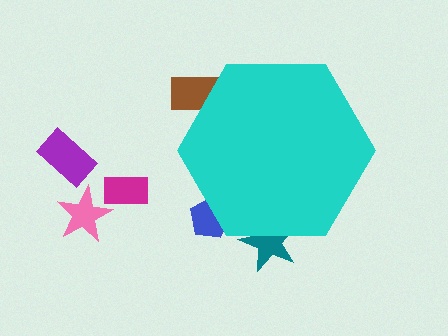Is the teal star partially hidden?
Yes, the teal star is partially hidden behind the cyan hexagon.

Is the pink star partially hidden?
No, the pink star is fully visible.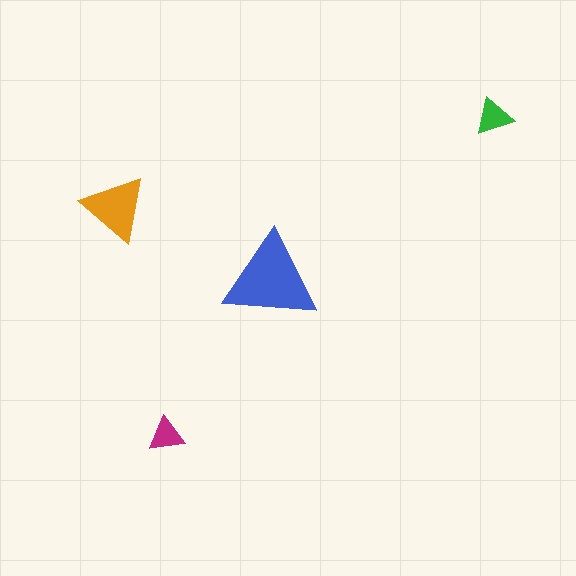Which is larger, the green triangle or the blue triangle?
The blue one.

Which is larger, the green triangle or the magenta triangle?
The green one.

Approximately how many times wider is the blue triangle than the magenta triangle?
About 2.5 times wider.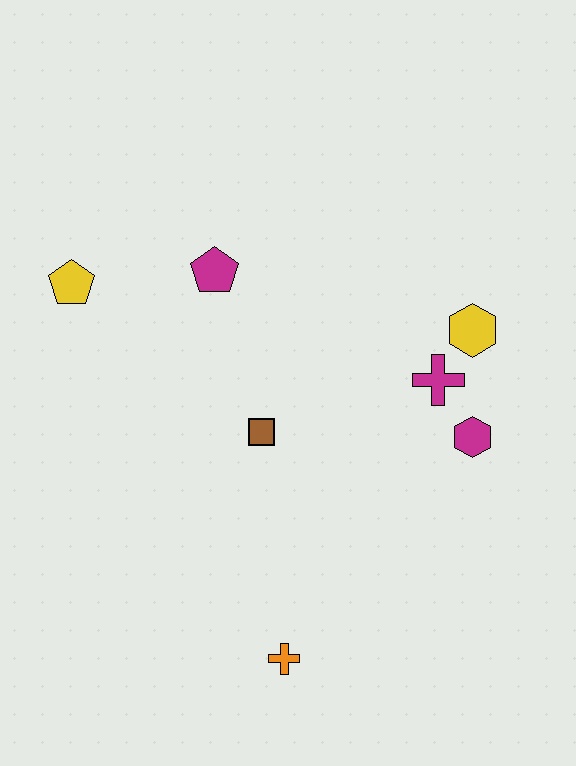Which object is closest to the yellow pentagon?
The magenta pentagon is closest to the yellow pentagon.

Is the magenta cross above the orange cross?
Yes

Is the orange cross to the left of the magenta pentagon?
No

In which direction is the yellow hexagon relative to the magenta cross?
The yellow hexagon is above the magenta cross.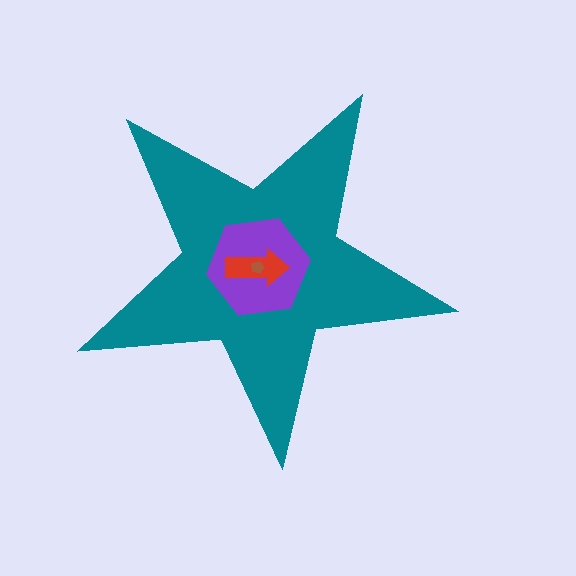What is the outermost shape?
The teal star.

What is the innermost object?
The brown pentagon.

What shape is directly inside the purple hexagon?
The red arrow.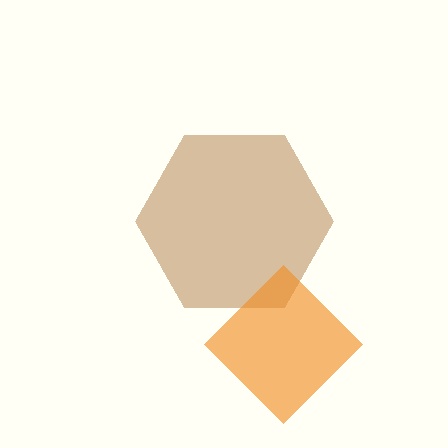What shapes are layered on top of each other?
The layered shapes are: a brown hexagon, an orange diamond.